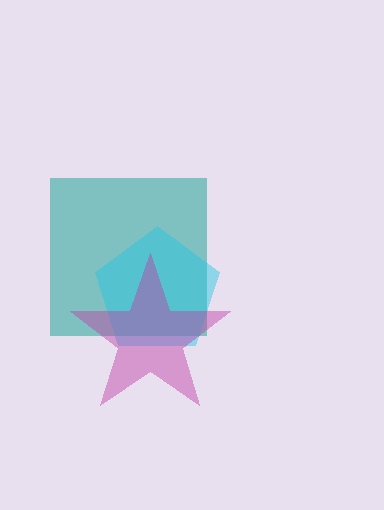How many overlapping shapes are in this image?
There are 3 overlapping shapes in the image.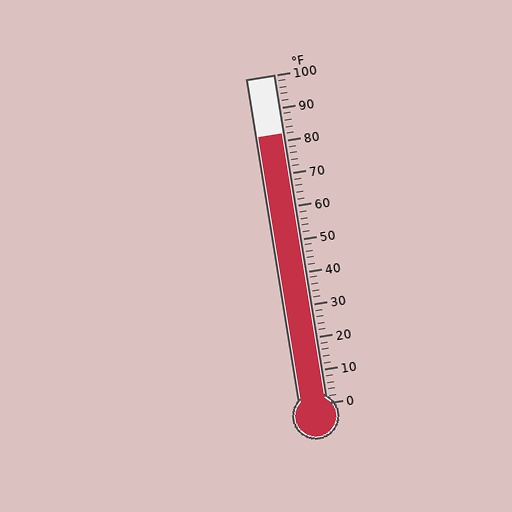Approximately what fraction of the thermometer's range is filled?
The thermometer is filled to approximately 80% of its range.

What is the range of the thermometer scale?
The thermometer scale ranges from 0°F to 100°F.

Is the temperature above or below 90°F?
The temperature is below 90°F.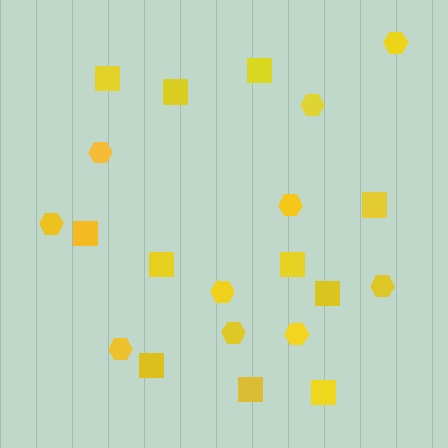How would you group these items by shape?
There are 2 groups: one group of squares (11) and one group of hexagons (10).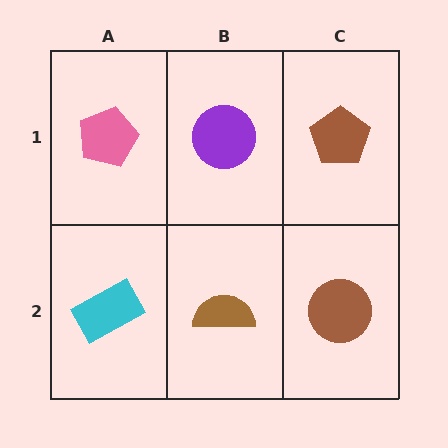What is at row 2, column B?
A brown semicircle.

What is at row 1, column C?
A brown pentagon.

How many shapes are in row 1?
3 shapes.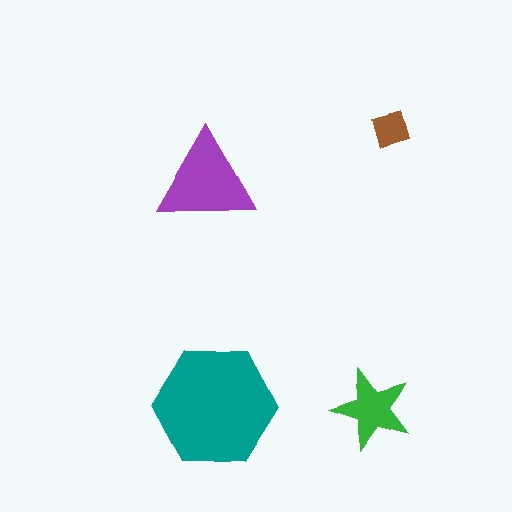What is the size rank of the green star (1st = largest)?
3rd.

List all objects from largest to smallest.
The teal hexagon, the purple triangle, the green star, the brown square.